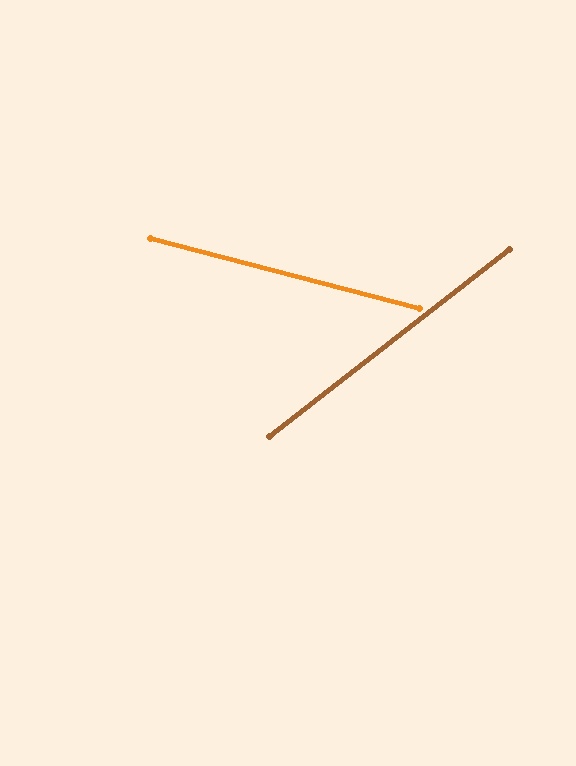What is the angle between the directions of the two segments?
Approximately 53 degrees.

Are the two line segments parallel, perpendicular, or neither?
Neither parallel nor perpendicular — they differ by about 53°.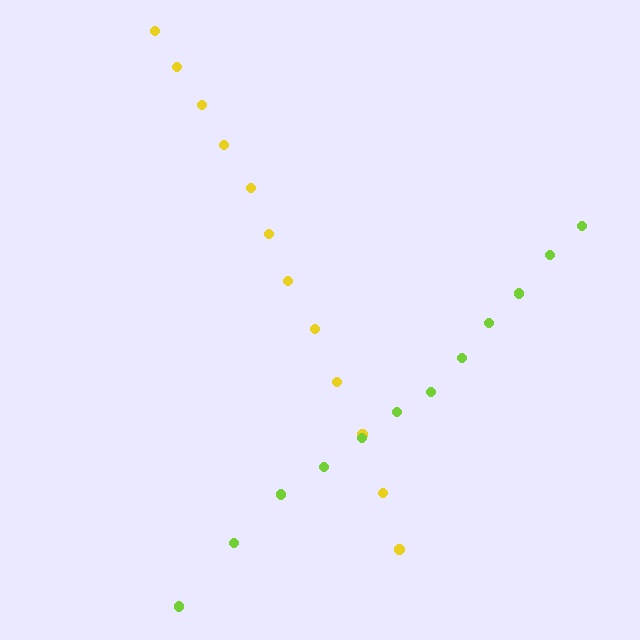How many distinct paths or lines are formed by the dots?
There are 2 distinct paths.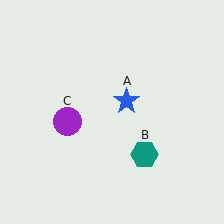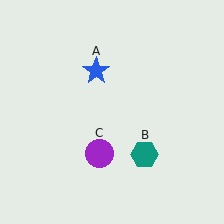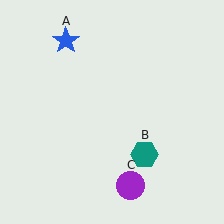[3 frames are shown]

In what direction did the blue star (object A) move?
The blue star (object A) moved up and to the left.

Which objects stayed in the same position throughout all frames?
Teal hexagon (object B) remained stationary.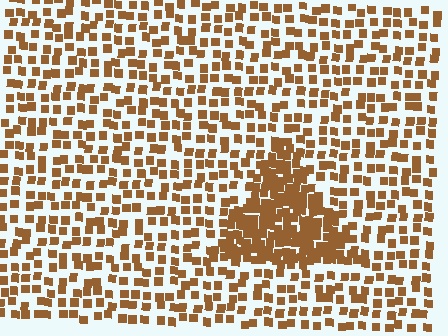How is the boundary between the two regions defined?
The boundary is defined by a change in element density (approximately 2.3x ratio). All elements are the same color, size, and shape.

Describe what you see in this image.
The image contains small brown elements arranged at two different densities. A triangle-shaped region is visible where the elements are more densely packed than the surrounding area.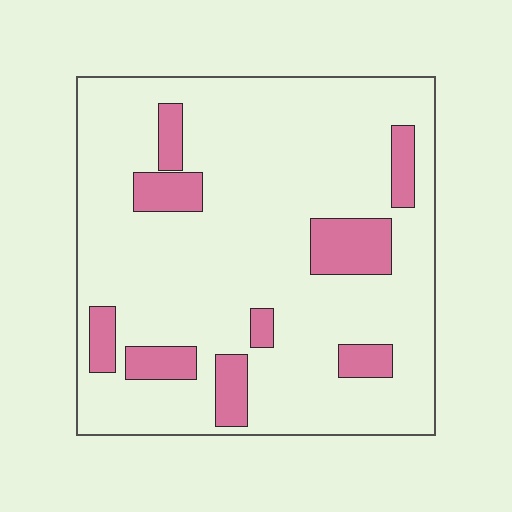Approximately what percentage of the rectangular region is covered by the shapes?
Approximately 15%.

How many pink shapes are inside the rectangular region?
9.